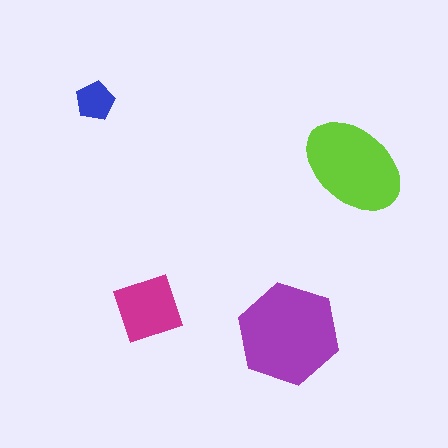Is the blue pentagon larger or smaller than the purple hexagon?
Smaller.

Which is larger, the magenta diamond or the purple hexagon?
The purple hexagon.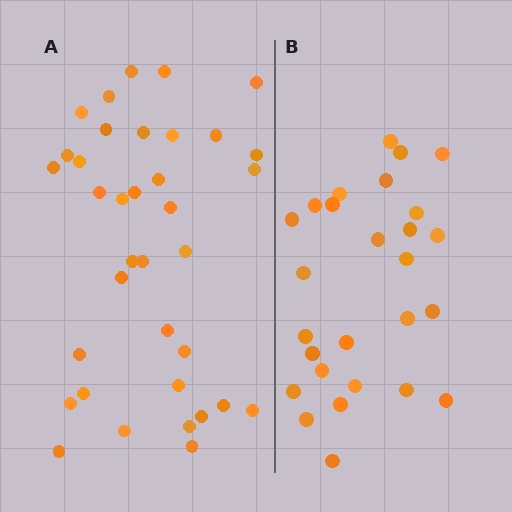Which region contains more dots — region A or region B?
Region A (the left region) has more dots.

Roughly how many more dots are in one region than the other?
Region A has roughly 8 or so more dots than region B.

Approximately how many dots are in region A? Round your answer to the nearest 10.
About 40 dots. (The exact count is 36, which rounds to 40.)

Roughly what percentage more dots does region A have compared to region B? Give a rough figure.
About 35% more.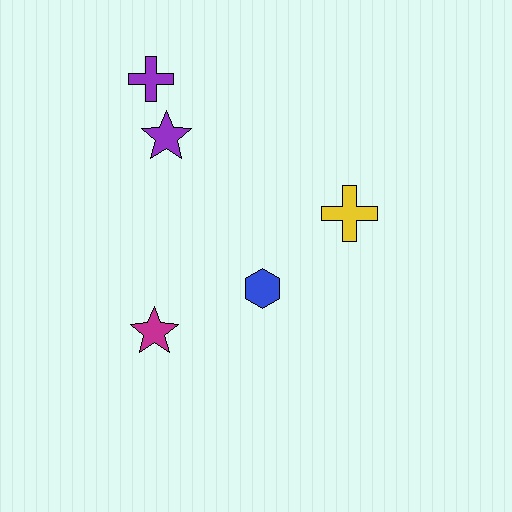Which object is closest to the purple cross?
The purple star is closest to the purple cross.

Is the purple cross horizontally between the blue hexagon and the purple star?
No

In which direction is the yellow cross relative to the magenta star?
The yellow cross is to the right of the magenta star.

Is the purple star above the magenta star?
Yes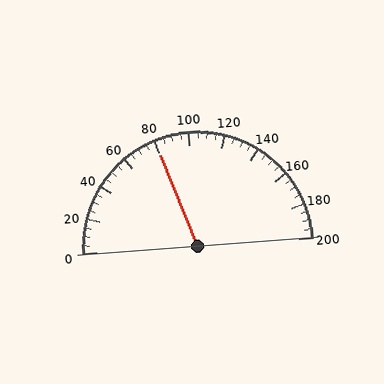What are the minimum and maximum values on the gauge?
The gauge ranges from 0 to 200.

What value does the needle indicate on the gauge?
The needle indicates approximately 80.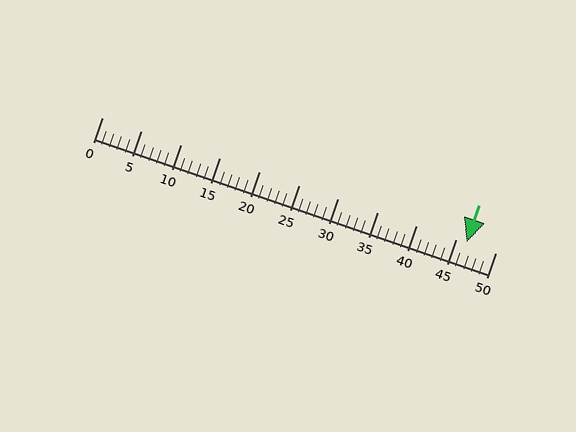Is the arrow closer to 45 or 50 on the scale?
The arrow is closer to 45.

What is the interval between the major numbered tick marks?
The major tick marks are spaced 5 units apart.